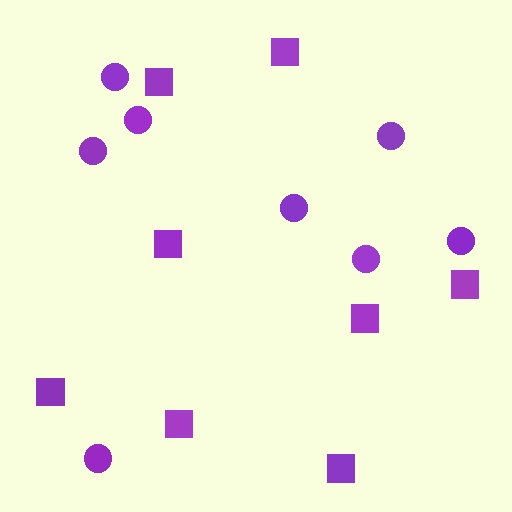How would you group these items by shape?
There are 2 groups: one group of squares (8) and one group of circles (8).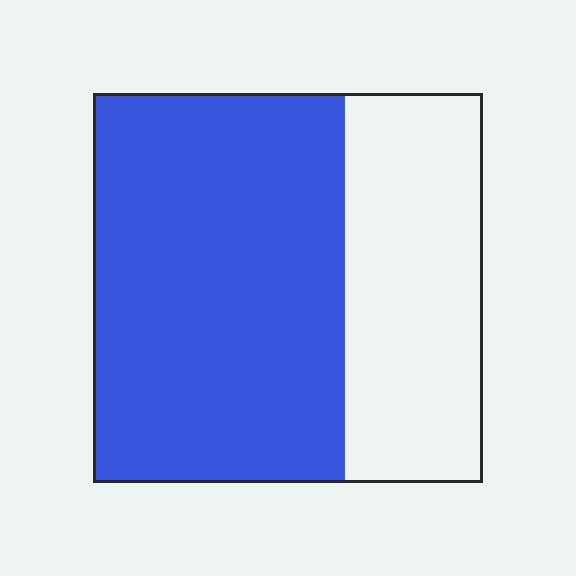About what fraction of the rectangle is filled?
About two thirds (2/3).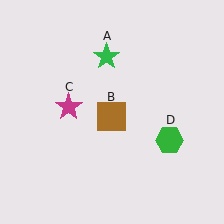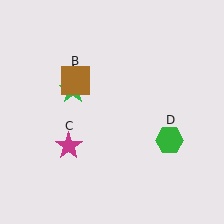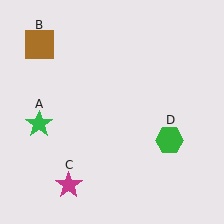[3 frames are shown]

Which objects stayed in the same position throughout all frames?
Green hexagon (object D) remained stationary.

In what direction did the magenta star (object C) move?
The magenta star (object C) moved down.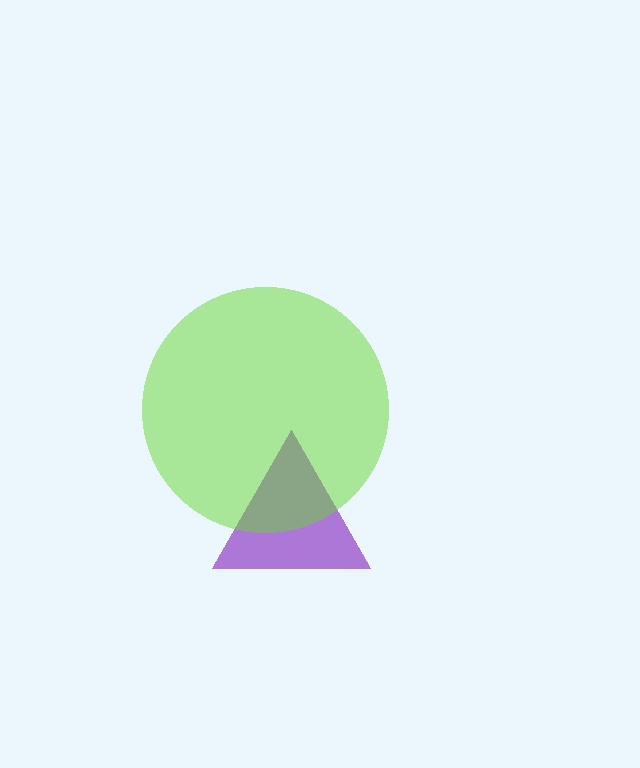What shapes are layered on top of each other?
The layered shapes are: a purple triangle, a lime circle.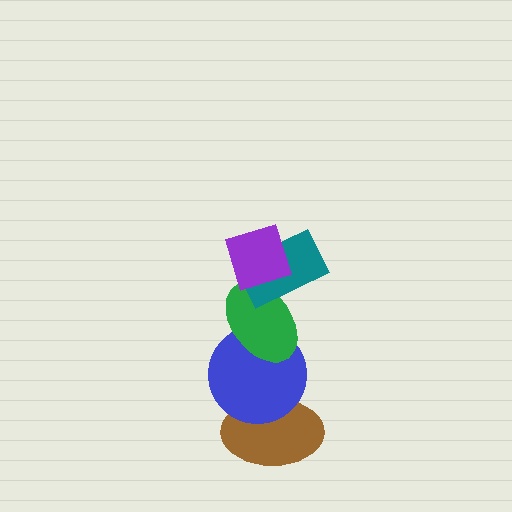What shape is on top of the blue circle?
The green ellipse is on top of the blue circle.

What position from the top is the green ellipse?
The green ellipse is 3rd from the top.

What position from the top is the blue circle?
The blue circle is 4th from the top.